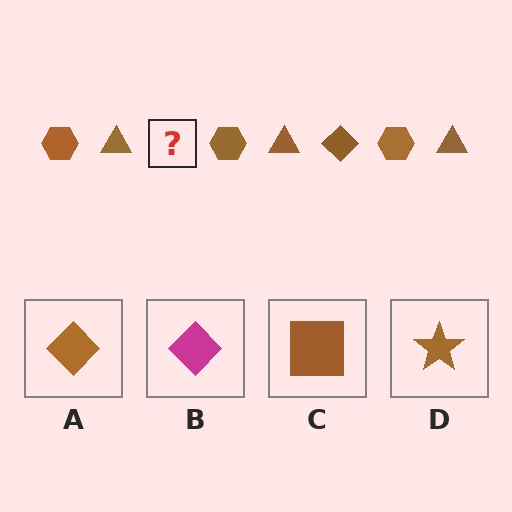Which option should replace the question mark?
Option A.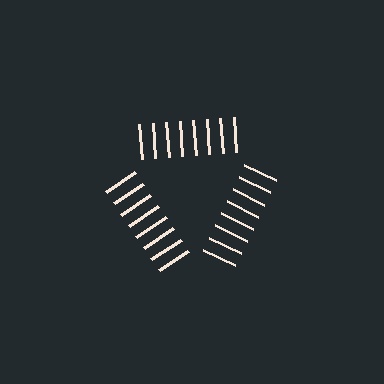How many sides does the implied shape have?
3 sides — the line-ends trace a triangle.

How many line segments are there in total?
24 — 8 along each of the 3 edges.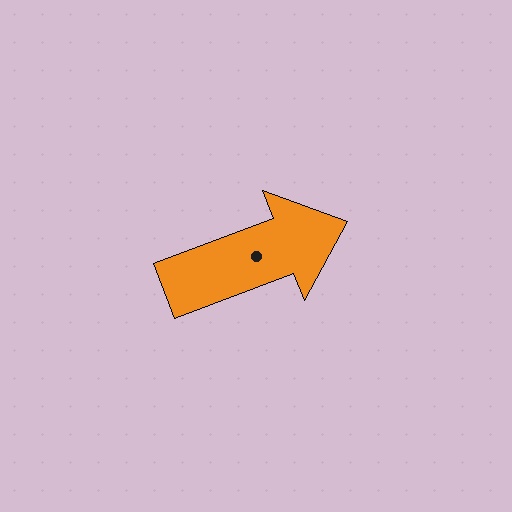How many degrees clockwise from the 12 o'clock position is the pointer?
Approximately 69 degrees.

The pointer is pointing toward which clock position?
Roughly 2 o'clock.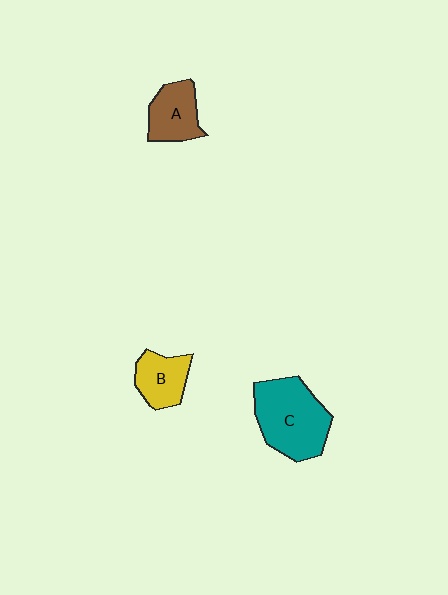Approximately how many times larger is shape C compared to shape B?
Approximately 1.9 times.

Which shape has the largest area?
Shape C (teal).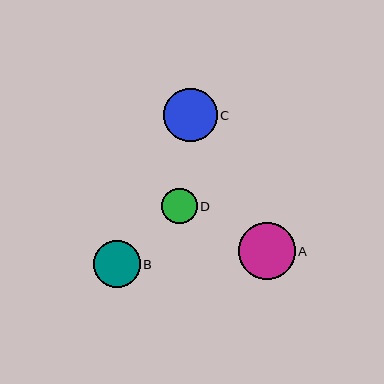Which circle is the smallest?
Circle D is the smallest with a size of approximately 36 pixels.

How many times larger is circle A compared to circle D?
Circle A is approximately 1.6 times the size of circle D.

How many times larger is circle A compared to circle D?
Circle A is approximately 1.6 times the size of circle D.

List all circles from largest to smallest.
From largest to smallest: A, C, B, D.